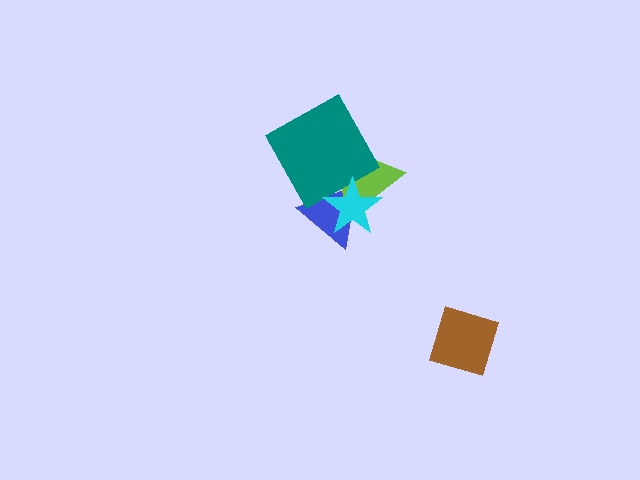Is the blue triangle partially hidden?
Yes, it is partially covered by another shape.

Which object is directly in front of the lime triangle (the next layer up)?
The teal square is directly in front of the lime triangle.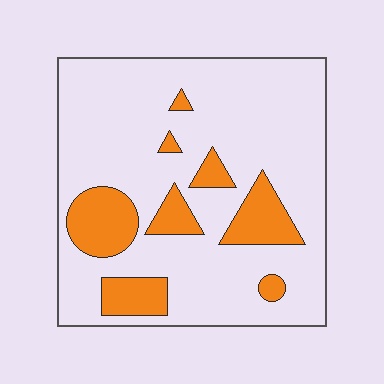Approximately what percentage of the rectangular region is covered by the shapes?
Approximately 20%.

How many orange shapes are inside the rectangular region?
8.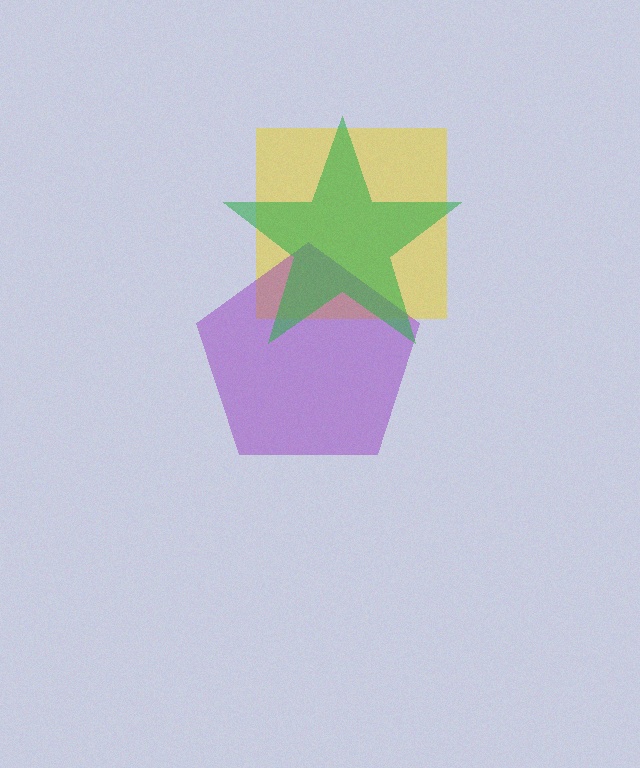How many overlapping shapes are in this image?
There are 3 overlapping shapes in the image.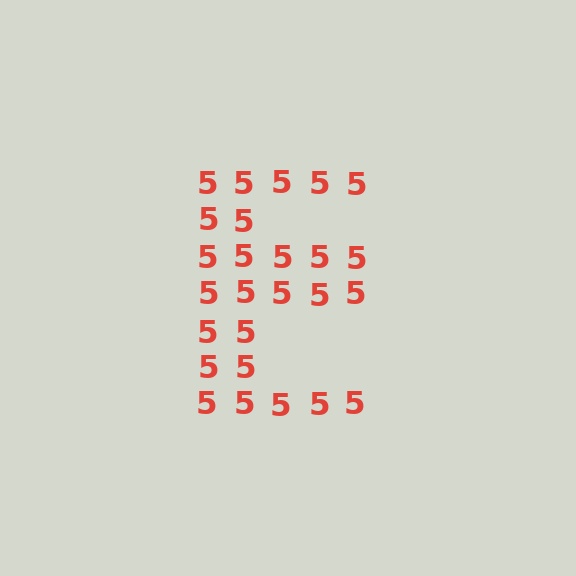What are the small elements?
The small elements are digit 5's.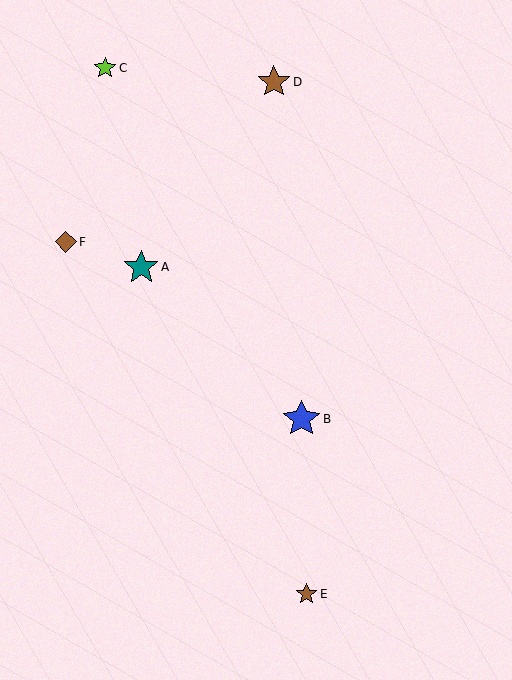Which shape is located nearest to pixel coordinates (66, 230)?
The brown diamond (labeled F) at (66, 242) is nearest to that location.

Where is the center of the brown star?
The center of the brown star is at (307, 594).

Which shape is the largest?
The blue star (labeled B) is the largest.